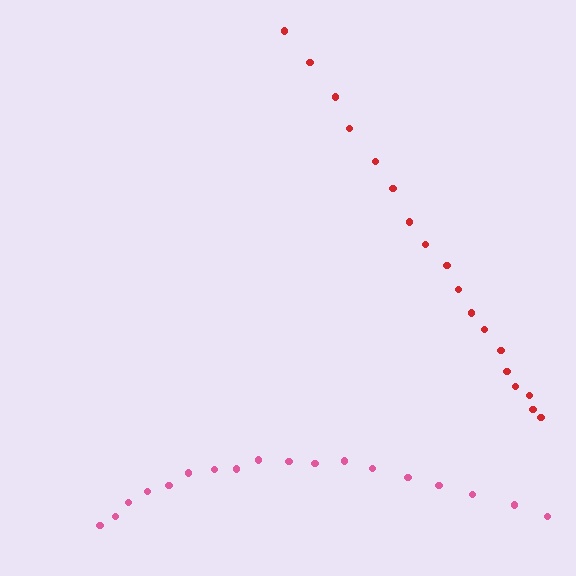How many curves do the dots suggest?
There are 2 distinct paths.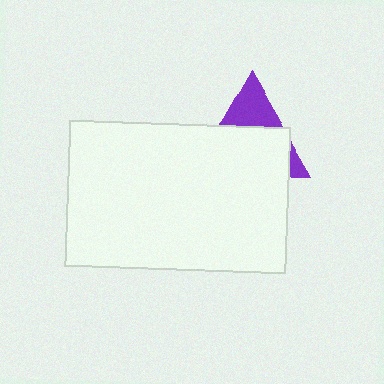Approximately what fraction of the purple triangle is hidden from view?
Roughly 67% of the purple triangle is hidden behind the white rectangle.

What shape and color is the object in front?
The object in front is a white rectangle.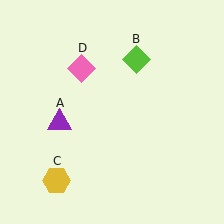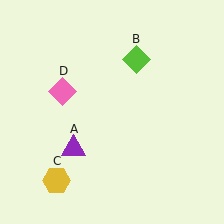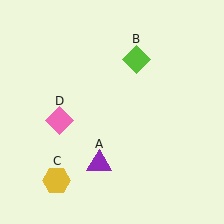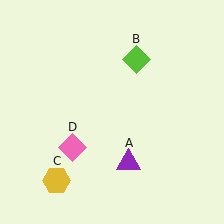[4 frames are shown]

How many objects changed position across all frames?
2 objects changed position: purple triangle (object A), pink diamond (object D).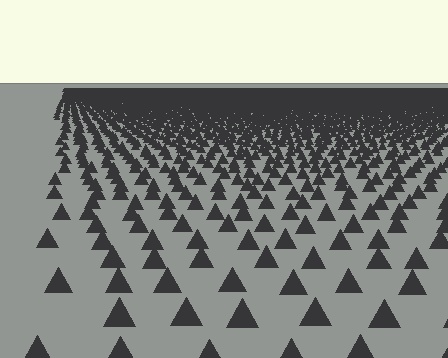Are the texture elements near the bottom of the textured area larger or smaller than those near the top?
Larger. Near the bottom, elements are closer to the viewer and appear at a bigger on-screen size.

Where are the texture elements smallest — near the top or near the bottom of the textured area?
Near the top.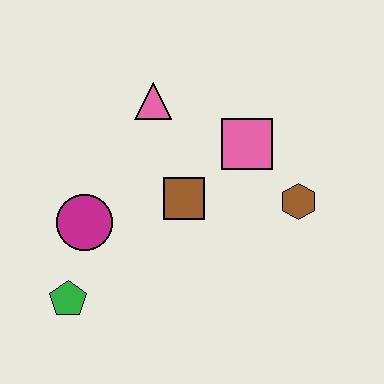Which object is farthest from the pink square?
The green pentagon is farthest from the pink square.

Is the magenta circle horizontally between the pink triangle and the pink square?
No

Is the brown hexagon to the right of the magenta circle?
Yes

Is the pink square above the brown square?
Yes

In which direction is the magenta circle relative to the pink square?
The magenta circle is to the left of the pink square.